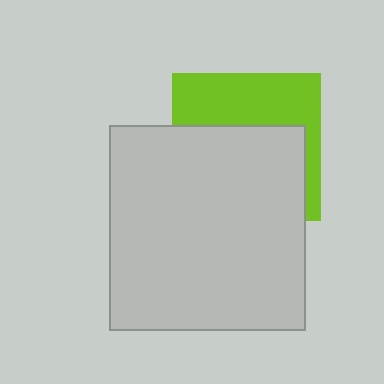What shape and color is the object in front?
The object in front is a light gray rectangle.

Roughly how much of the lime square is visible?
A small part of it is visible (roughly 42%).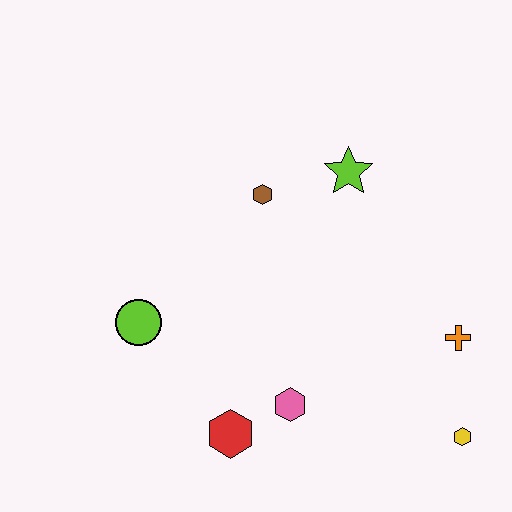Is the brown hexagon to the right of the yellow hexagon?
No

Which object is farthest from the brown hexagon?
The yellow hexagon is farthest from the brown hexagon.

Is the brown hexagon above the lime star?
No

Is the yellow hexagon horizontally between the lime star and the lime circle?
No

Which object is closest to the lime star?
The brown hexagon is closest to the lime star.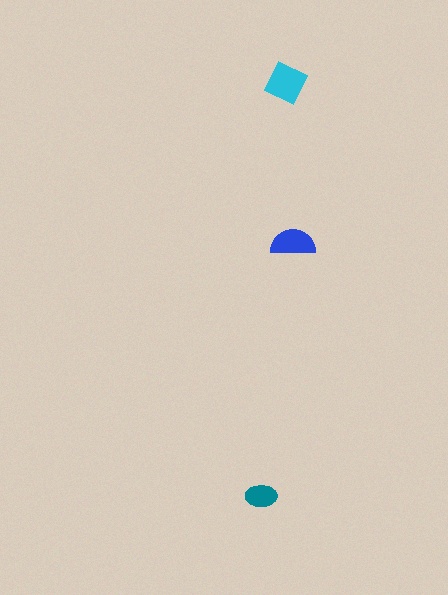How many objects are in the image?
There are 3 objects in the image.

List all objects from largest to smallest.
The cyan diamond, the blue semicircle, the teal ellipse.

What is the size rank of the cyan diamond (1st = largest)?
1st.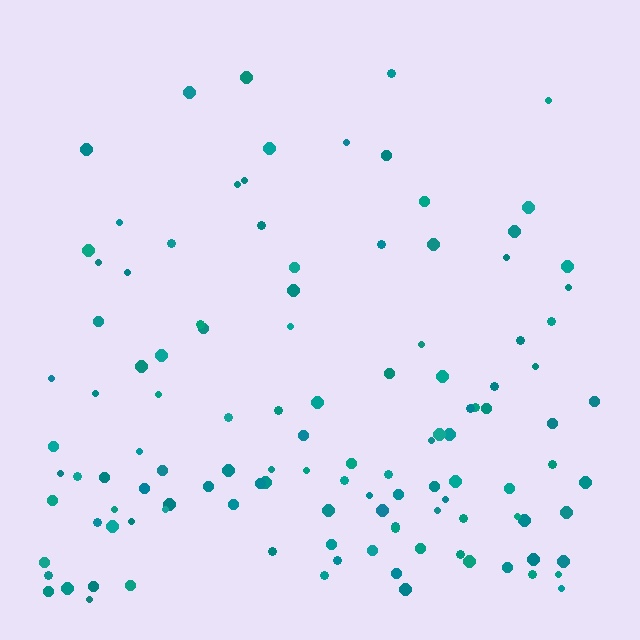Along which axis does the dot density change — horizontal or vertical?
Vertical.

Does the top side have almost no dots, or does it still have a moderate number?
Still a moderate number, just noticeably fewer than the bottom.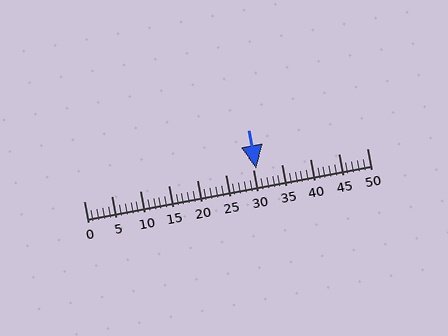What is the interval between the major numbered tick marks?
The major tick marks are spaced 5 units apart.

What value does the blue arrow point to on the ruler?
The blue arrow points to approximately 30.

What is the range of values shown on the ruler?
The ruler shows values from 0 to 50.